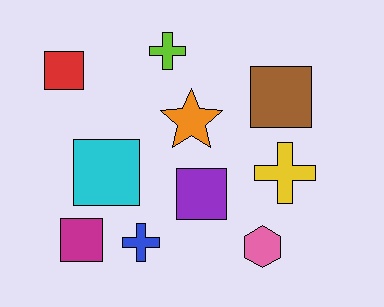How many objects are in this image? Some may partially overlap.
There are 10 objects.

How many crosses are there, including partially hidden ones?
There are 3 crosses.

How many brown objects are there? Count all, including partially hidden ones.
There is 1 brown object.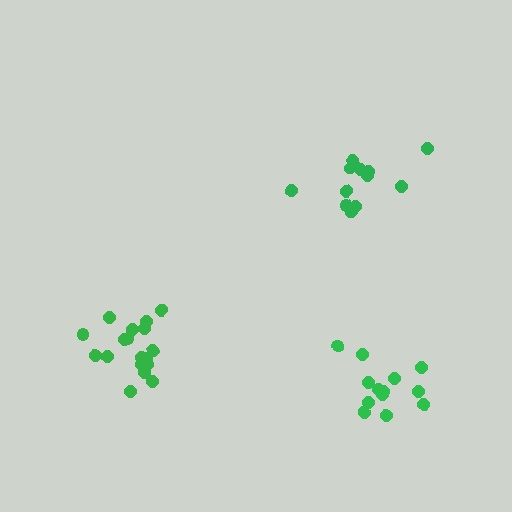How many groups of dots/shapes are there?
There are 3 groups.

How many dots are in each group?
Group 1: 13 dots, Group 2: 12 dots, Group 3: 18 dots (43 total).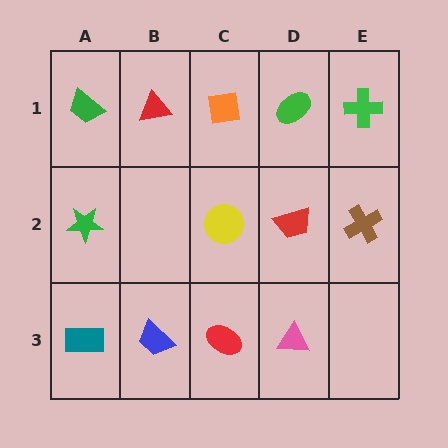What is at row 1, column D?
A green ellipse.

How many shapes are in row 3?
4 shapes.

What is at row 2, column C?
A yellow circle.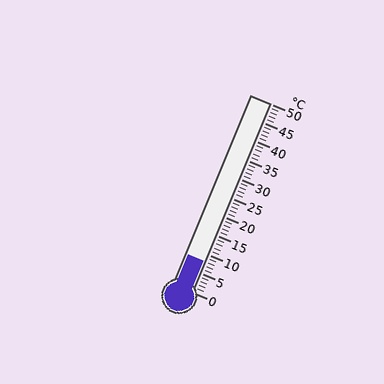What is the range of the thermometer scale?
The thermometer scale ranges from 0°C to 50°C.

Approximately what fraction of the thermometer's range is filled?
The thermometer is filled to approximately 15% of its range.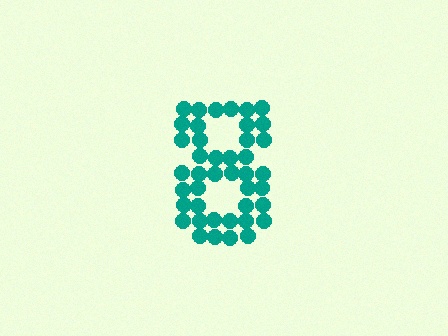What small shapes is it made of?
It is made of small circles.